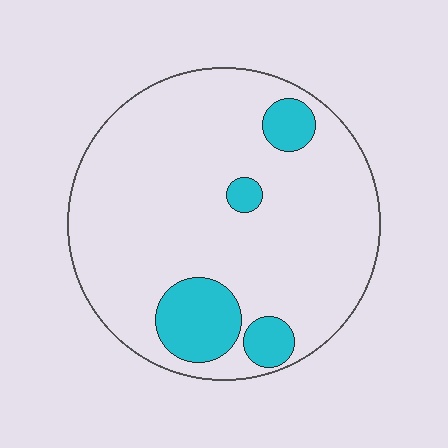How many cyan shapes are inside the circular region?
4.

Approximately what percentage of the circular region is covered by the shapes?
Approximately 15%.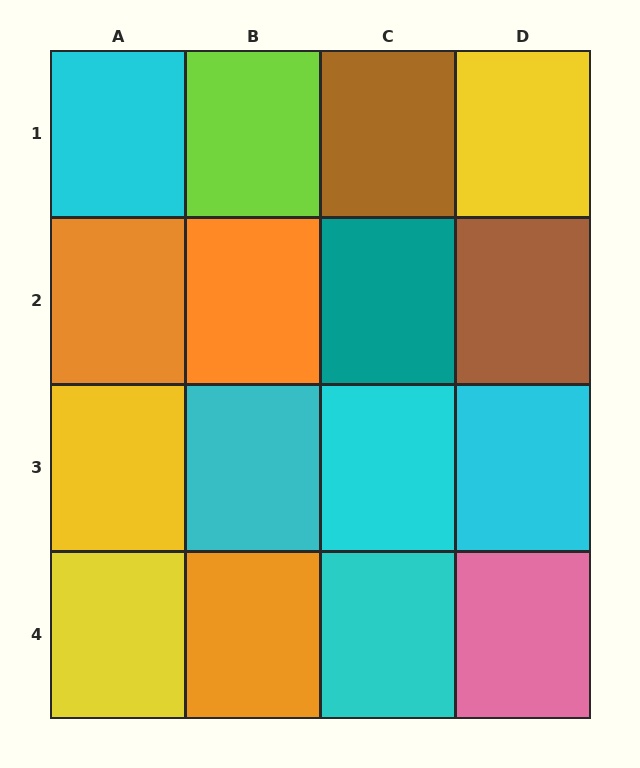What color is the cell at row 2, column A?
Orange.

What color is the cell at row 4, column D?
Pink.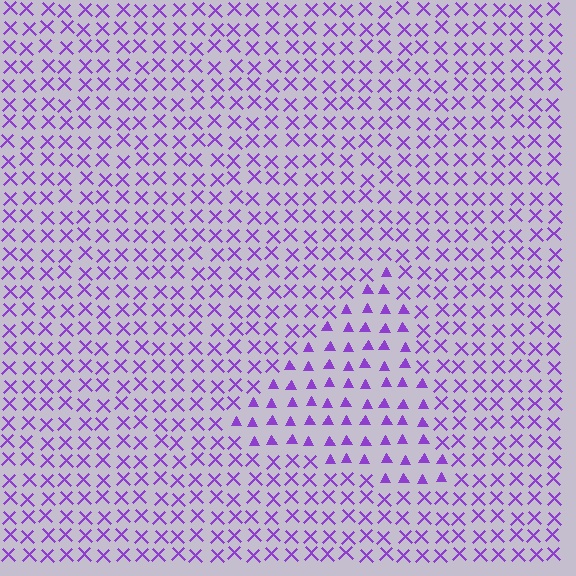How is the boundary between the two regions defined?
The boundary is defined by a change in element shape: triangles inside vs. X marks outside. All elements share the same color and spacing.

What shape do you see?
I see a triangle.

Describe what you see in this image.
The image is filled with small purple elements arranged in a uniform grid. A triangle-shaped region contains triangles, while the surrounding area contains X marks. The boundary is defined purely by the change in element shape.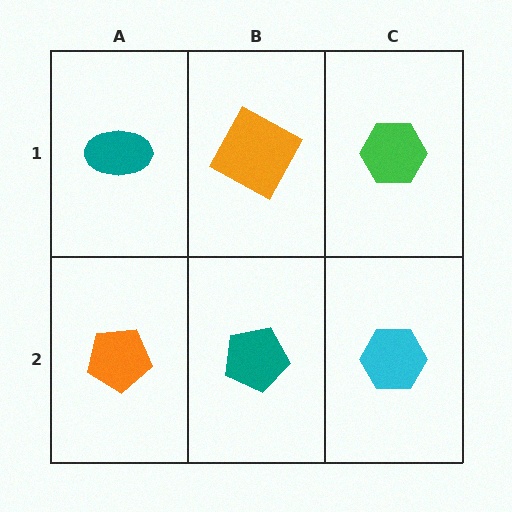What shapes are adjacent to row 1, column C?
A cyan hexagon (row 2, column C), an orange square (row 1, column B).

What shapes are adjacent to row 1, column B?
A teal pentagon (row 2, column B), a teal ellipse (row 1, column A), a green hexagon (row 1, column C).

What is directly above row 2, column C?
A green hexagon.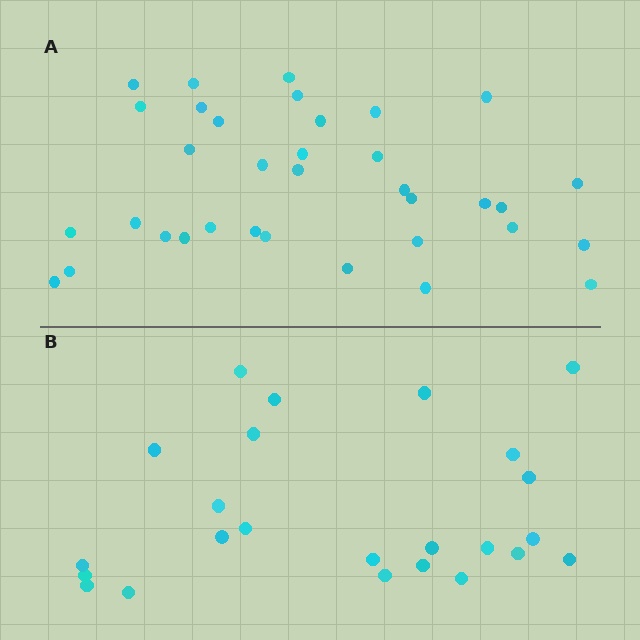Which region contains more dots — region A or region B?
Region A (the top region) has more dots.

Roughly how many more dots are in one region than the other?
Region A has roughly 12 or so more dots than region B.